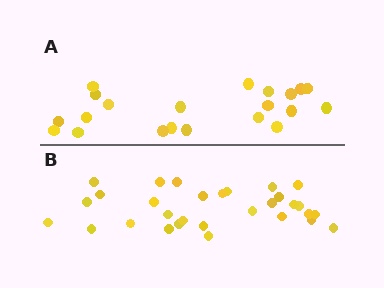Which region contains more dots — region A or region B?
Region B (the bottom region) has more dots.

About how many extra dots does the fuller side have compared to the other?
Region B has roughly 8 or so more dots than region A.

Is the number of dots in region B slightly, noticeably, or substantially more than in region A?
Region B has noticeably more, but not dramatically so. The ratio is roughly 1.4 to 1.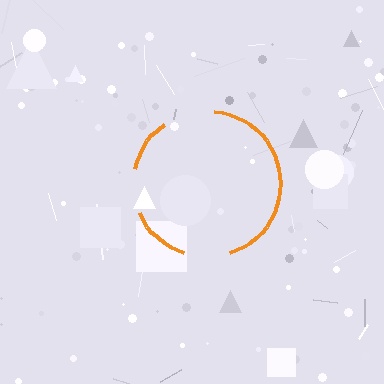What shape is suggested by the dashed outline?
The dashed outline suggests a circle.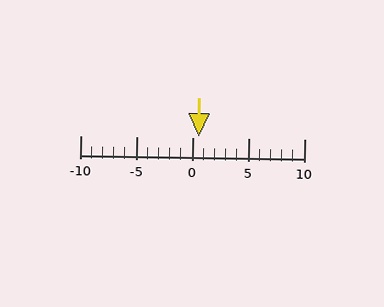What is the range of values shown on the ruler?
The ruler shows values from -10 to 10.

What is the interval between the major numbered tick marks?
The major tick marks are spaced 5 units apart.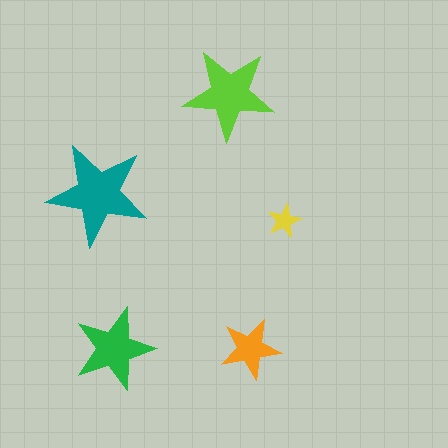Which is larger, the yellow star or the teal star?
The teal one.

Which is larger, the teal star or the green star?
The teal one.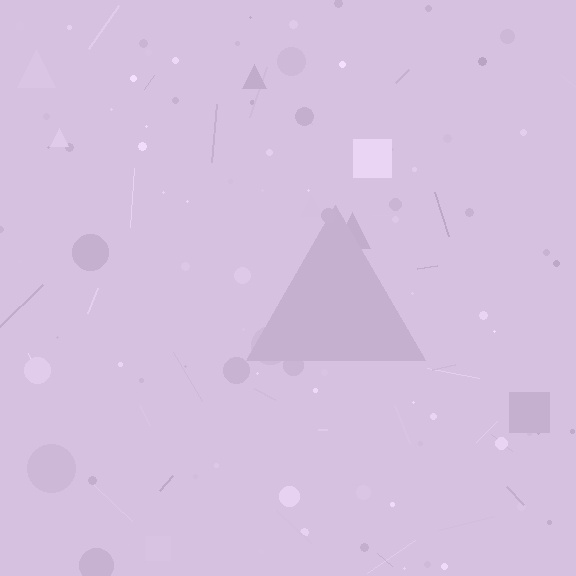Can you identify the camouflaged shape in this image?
The camouflaged shape is a triangle.